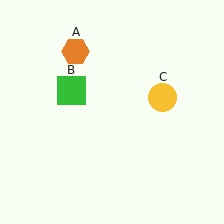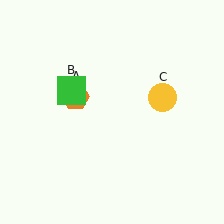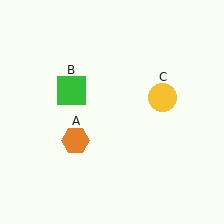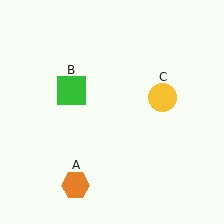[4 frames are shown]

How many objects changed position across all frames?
1 object changed position: orange hexagon (object A).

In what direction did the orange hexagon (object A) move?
The orange hexagon (object A) moved down.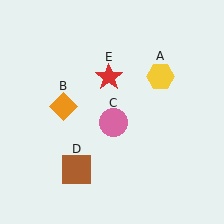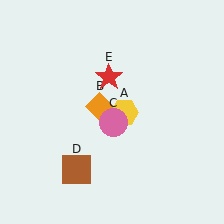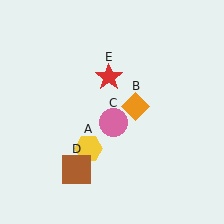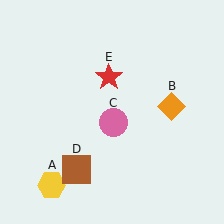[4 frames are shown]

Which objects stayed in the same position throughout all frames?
Pink circle (object C) and brown square (object D) and red star (object E) remained stationary.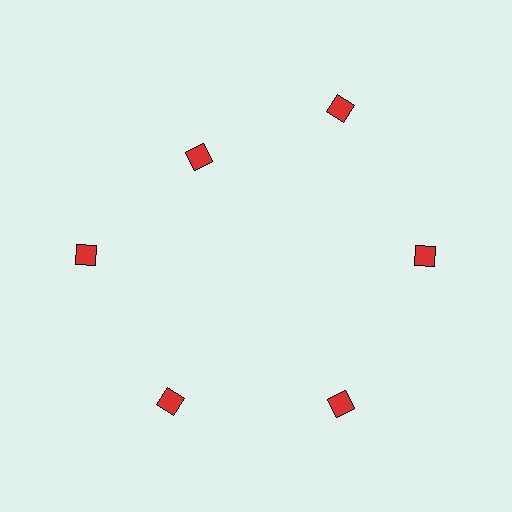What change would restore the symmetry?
The symmetry would be restored by moving it outward, back onto the ring so that all 6 diamonds sit at equal angles and equal distance from the center.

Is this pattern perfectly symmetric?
No. The 6 red diamonds are arranged in a ring, but one element near the 11 o'clock position is pulled inward toward the center, breaking the 6-fold rotational symmetry.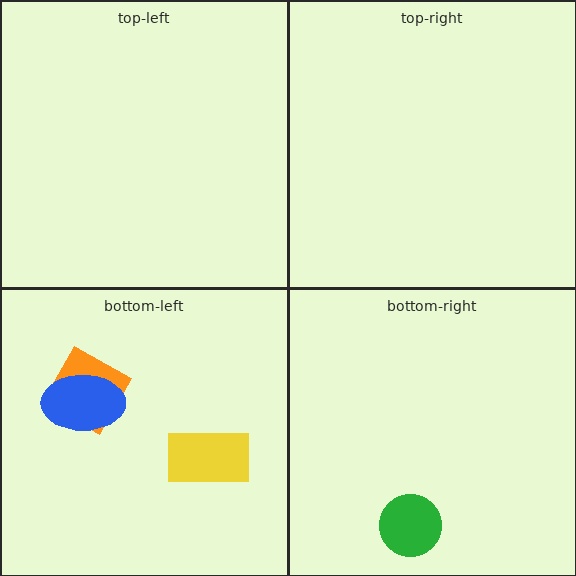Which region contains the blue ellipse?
The bottom-left region.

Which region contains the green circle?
The bottom-right region.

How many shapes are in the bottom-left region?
3.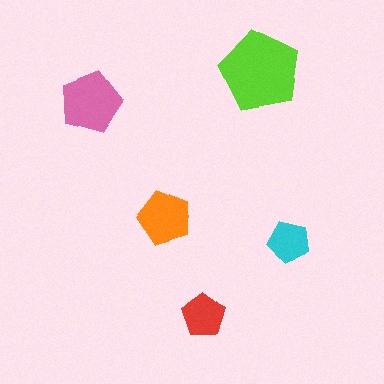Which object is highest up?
The lime pentagon is topmost.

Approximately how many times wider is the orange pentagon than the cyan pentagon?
About 1.5 times wider.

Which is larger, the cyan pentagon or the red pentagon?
The red one.